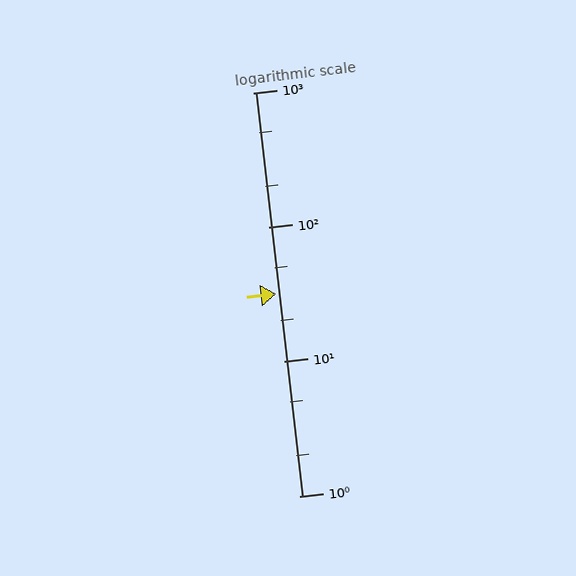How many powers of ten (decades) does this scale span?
The scale spans 3 decades, from 1 to 1000.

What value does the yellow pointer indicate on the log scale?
The pointer indicates approximately 32.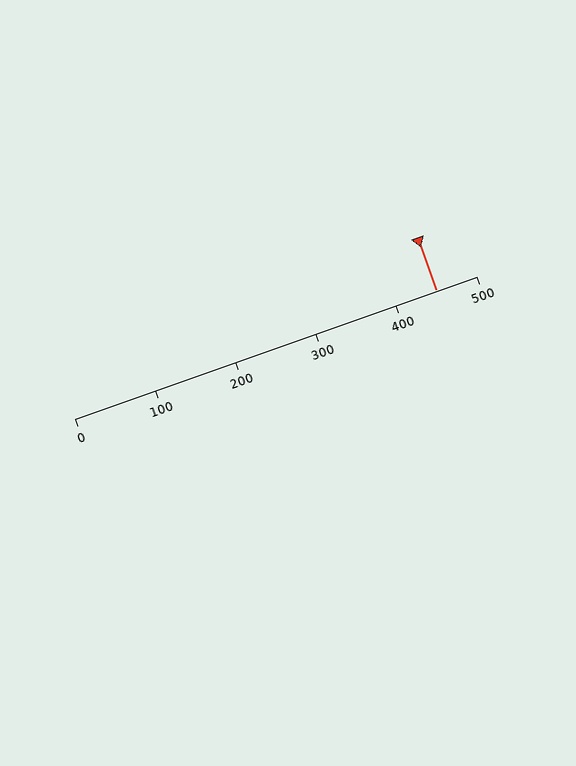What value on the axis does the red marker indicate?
The marker indicates approximately 450.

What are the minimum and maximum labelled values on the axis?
The axis runs from 0 to 500.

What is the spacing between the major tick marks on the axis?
The major ticks are spaced 100 apart.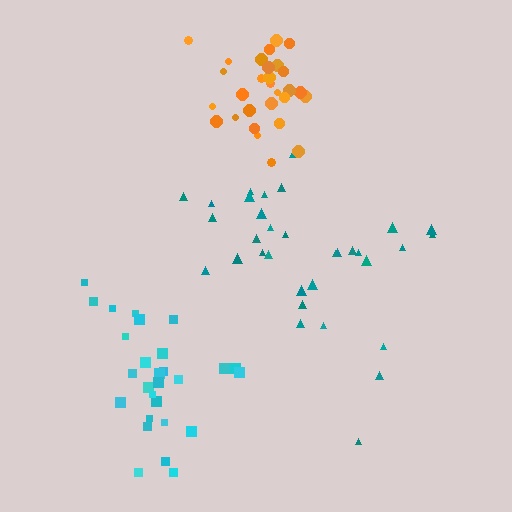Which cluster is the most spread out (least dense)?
Teal.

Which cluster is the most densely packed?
Orange.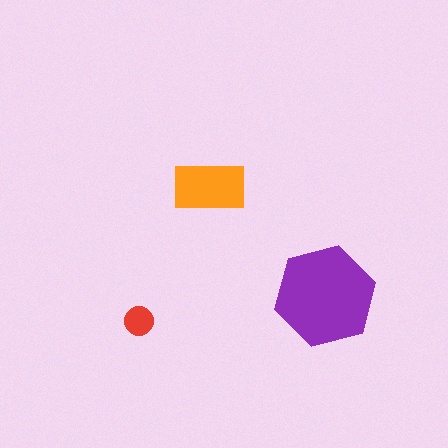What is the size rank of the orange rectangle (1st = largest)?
2nd.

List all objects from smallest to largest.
The red circle, the orange rectangle, the purple hexagon.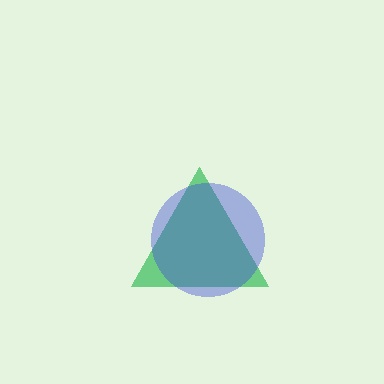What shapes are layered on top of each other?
The layered shapes are: a green triangle, a blue circle.